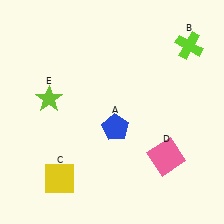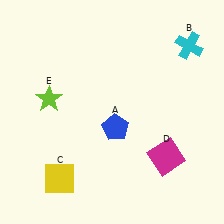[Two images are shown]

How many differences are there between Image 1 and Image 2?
There are 2 differences between the two images.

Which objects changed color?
B changed from lime to cyan. D changed from pink to magenta.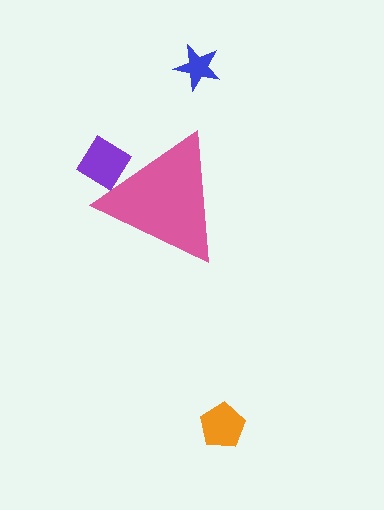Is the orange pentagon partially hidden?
No, the orange pentagon is fully visible.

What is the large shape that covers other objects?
A pink triangle.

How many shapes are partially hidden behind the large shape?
1 shape is partially hidden.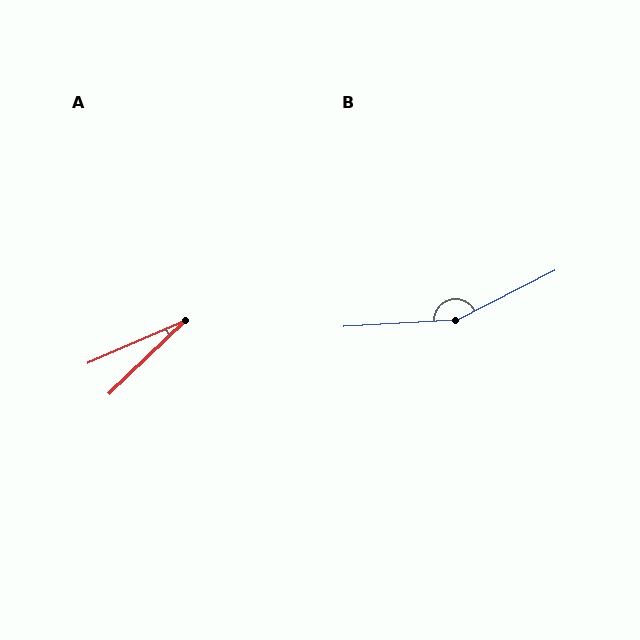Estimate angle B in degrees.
Approximately 156 degrees.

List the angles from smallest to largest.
A (20°), B (156°).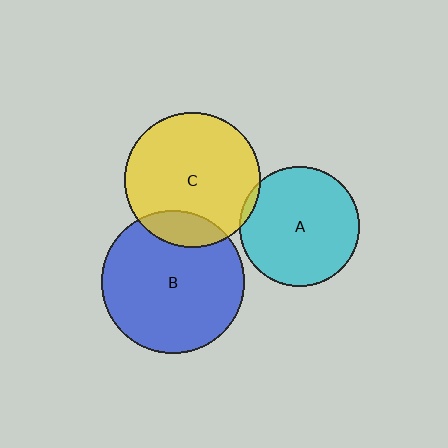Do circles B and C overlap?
Yes.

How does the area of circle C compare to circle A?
Approximately 1.3 times.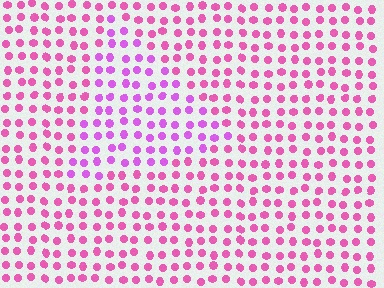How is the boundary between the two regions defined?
The boundary is defined purely by a slight shift in hue (about 29 degrees). Spacing, size, and orientation are identical on both sides.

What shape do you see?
I see a triangle.